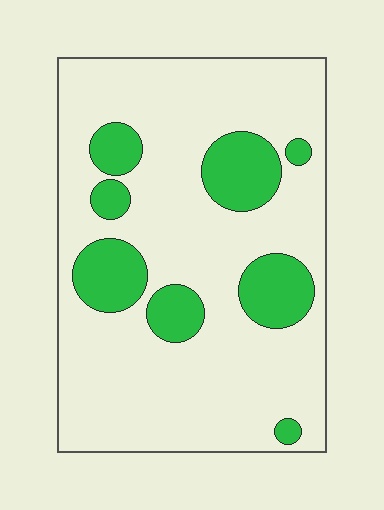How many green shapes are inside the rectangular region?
8.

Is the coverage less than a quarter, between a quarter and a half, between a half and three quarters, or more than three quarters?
Less than a quarter.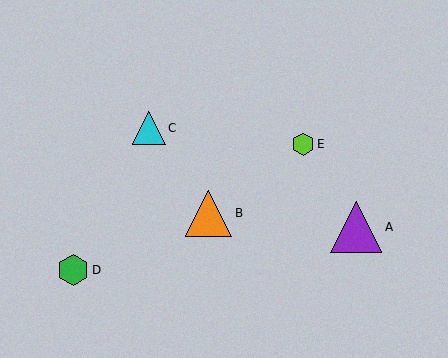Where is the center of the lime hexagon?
The center of the lime hexagon is at (303, 144).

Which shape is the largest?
The purple triangle (labeled A) is the largest.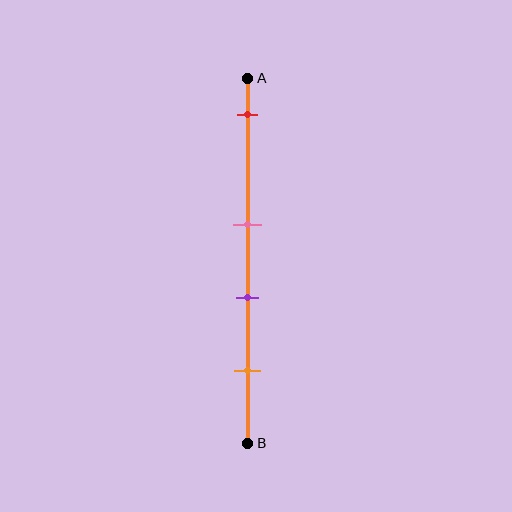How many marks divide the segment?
There are 4 marks dividing the segment.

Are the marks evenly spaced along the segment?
No, the marks are not evenly spaced.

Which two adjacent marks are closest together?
The pink and purple marks are the closest adjacent pair.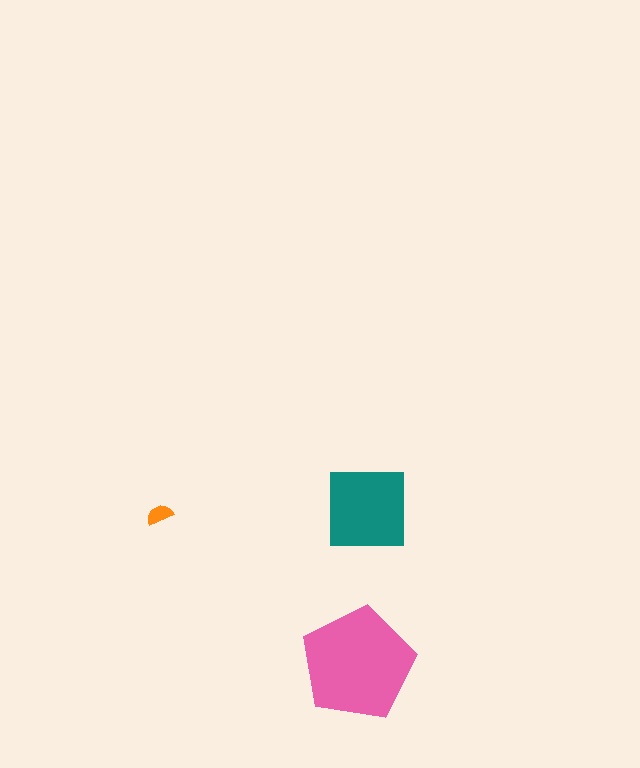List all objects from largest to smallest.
The pink pentagon, the teal square, the orange semicircle.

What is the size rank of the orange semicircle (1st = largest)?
3rd.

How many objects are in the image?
There are 3 objects in the image.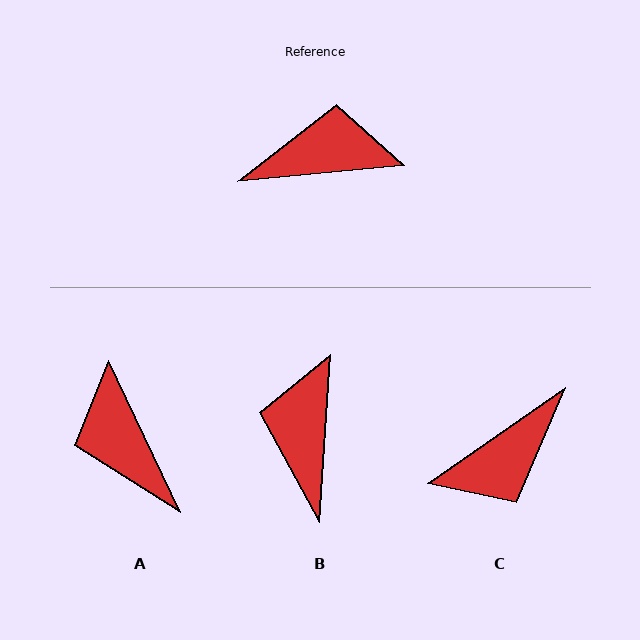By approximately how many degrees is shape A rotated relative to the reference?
Approximately 110 degrees counter-clockwise.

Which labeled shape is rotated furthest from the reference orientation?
C, about 151 degrees away.